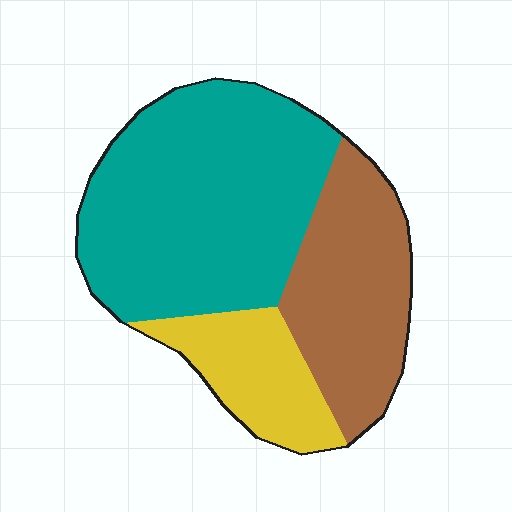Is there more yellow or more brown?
Brown.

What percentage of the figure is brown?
Brown takes up between a quarter and a half of the figure.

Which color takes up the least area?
Yellow, at roughly 15%.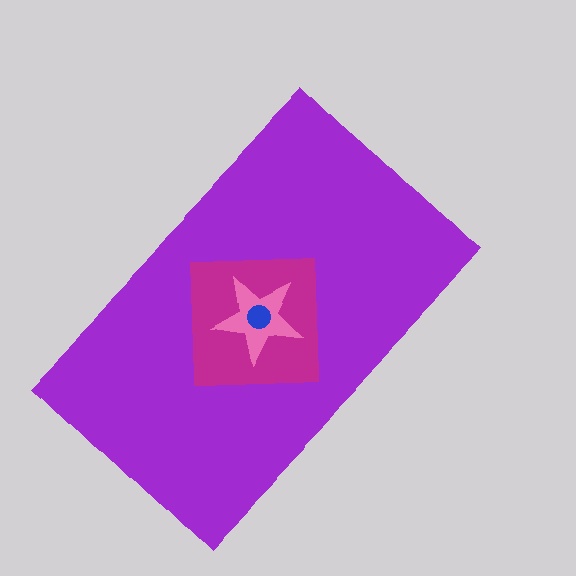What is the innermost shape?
The blue circle.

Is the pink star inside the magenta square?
Yes.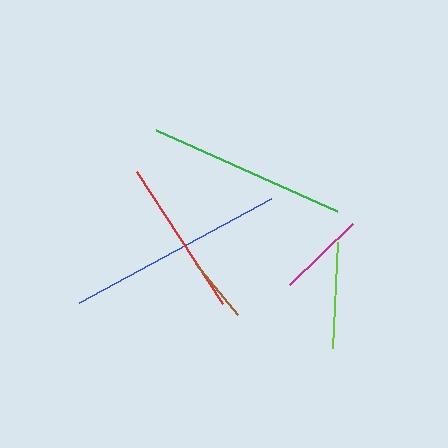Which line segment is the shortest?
The brown line is the shortest at approximately 66 pixels.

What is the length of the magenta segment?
The magenta segment is approximately 88 pixels long.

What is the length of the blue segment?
The blue segment is approximately 218 pixels long.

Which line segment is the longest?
The blue line is the longest at approximately 218 pixels.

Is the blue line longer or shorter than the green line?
The blue line is longer than the green line.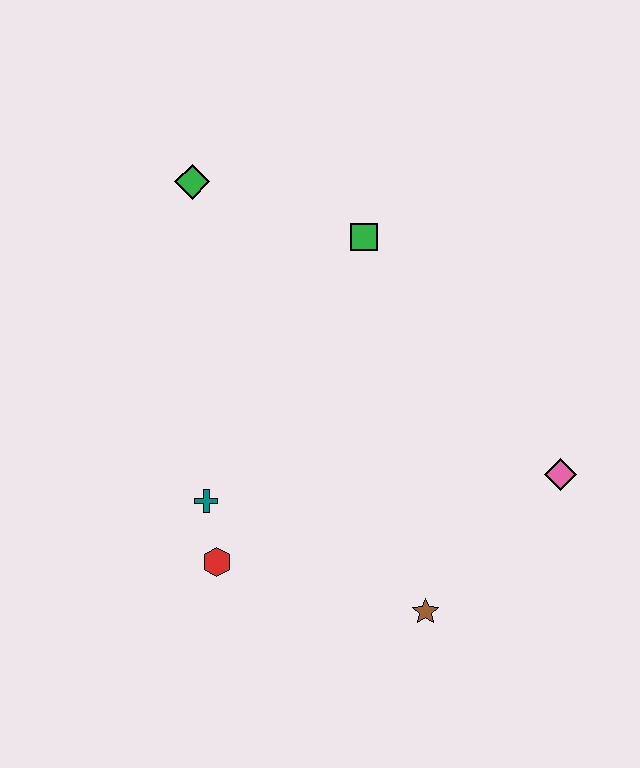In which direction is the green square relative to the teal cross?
The green square is above the teal cross.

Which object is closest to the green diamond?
The green square is closest to the green diamond.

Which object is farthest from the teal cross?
The pink diamond is farthest from the teal cross.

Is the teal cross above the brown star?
Yes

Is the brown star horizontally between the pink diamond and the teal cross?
Yes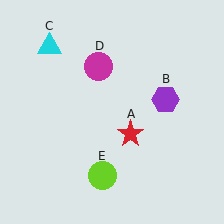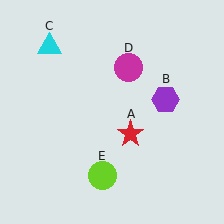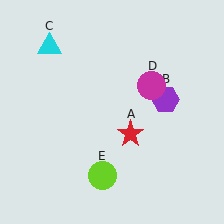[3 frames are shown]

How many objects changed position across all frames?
1 object changed position: magenta circle (object D).